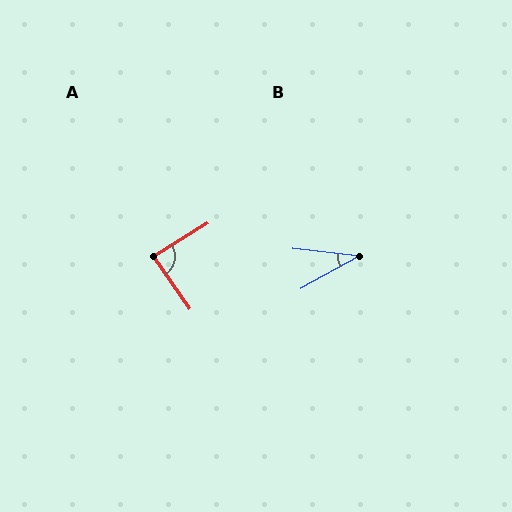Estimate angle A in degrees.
Approximately 87 degrees.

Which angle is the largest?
A, at approximately 87 degrees.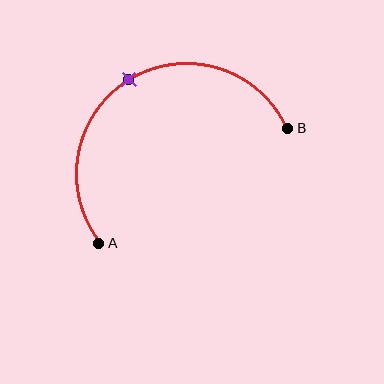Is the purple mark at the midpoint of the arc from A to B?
Yes. The purple mark lies on the arc at equal arc-length from both A and B — it is the arc midpoint.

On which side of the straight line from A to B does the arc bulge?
The arc bulges above the straight line connecting A and B.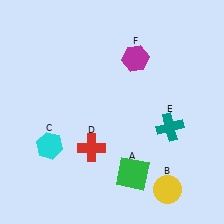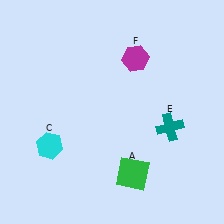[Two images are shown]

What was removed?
The yellow circle (B), the red cross (D) were removed in Image 2.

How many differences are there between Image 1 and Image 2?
There are 2 differences between the two images.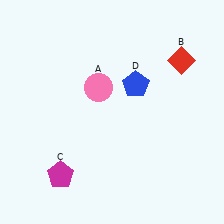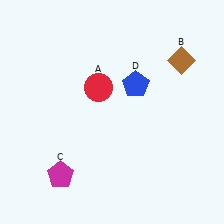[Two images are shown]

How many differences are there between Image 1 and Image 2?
There are 2 differences between the two images.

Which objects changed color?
A changed from pink to red. B changed from red to brown.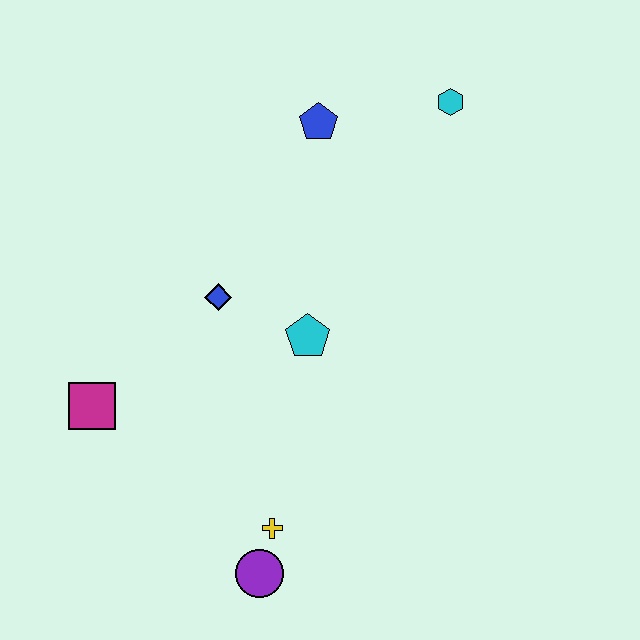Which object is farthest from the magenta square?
The cyan hexagon is farthest from the magenta square.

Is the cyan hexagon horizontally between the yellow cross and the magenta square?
No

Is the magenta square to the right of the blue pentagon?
No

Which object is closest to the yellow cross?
The purple circle is closest to the yellow cross.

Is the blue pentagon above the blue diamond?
Yes